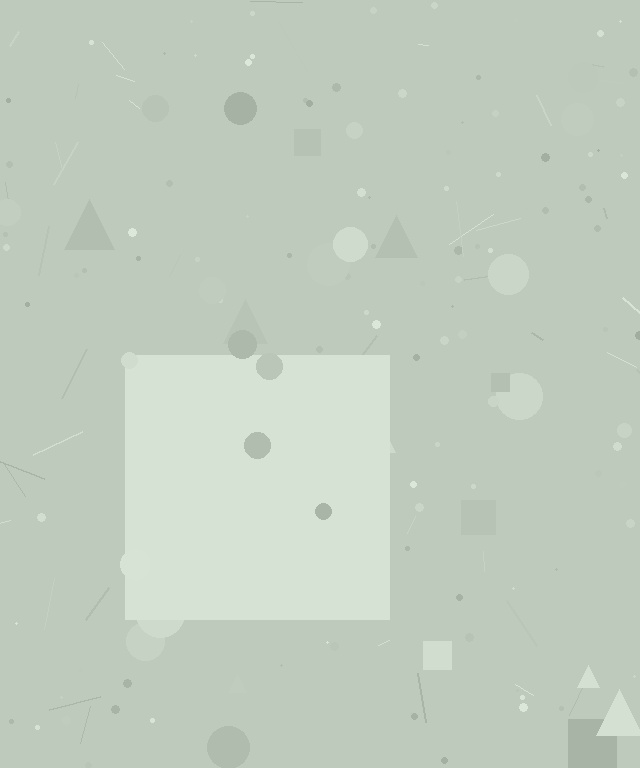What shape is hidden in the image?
A square is hidden in the image.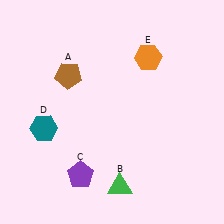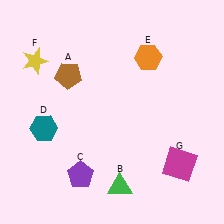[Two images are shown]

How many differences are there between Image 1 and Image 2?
There are 2 differences between the two images.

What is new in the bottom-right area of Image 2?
A magenta square (G) was added in the bottom-right area of Image 2.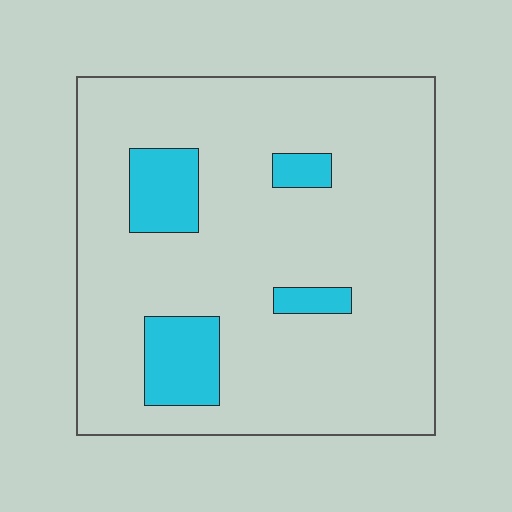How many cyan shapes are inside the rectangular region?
4.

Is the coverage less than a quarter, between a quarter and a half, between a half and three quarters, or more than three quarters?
Less than a quarter.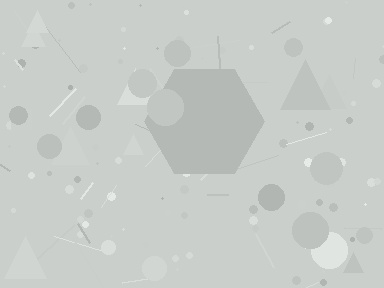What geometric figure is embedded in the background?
A hexagon is embedded in the background.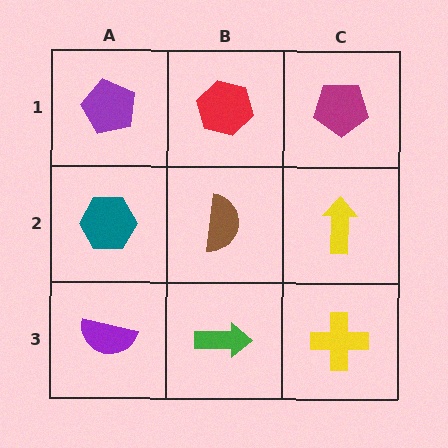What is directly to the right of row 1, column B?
A magenta pentagon.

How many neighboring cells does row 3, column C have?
2.